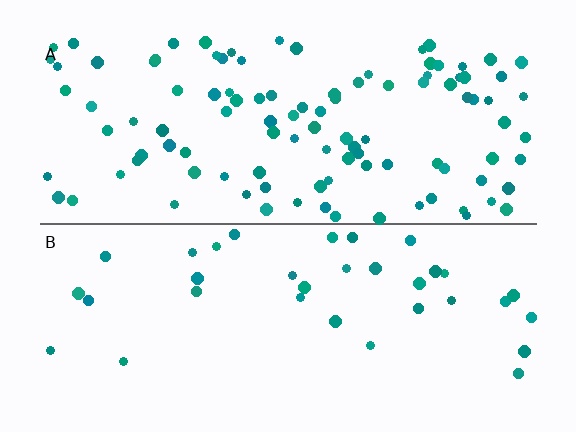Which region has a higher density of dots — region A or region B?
A (the top).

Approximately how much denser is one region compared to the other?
Approximately 3.1× — region A over region B.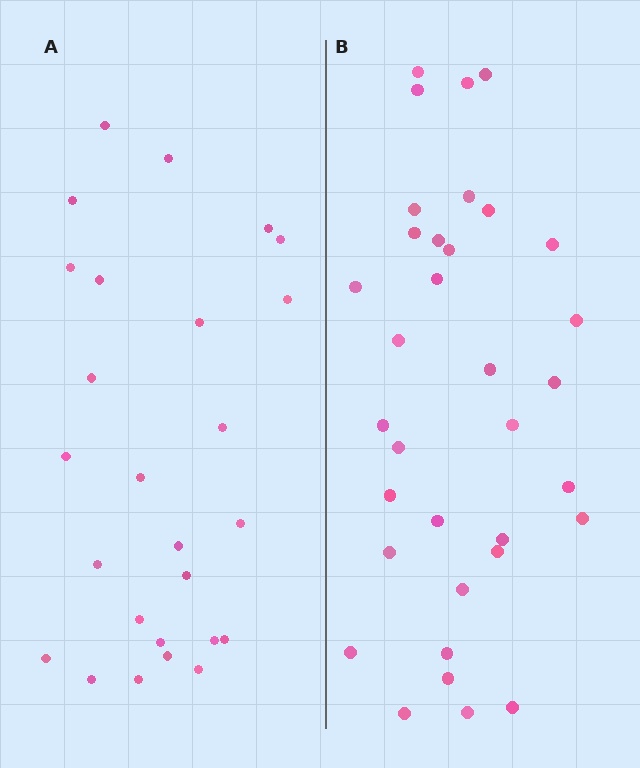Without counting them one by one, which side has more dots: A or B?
Region B (the right region) has more dots.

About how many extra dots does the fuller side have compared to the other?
Region B has roughly 8 or so more dots than region A.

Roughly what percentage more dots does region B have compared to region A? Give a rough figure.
About 30% more.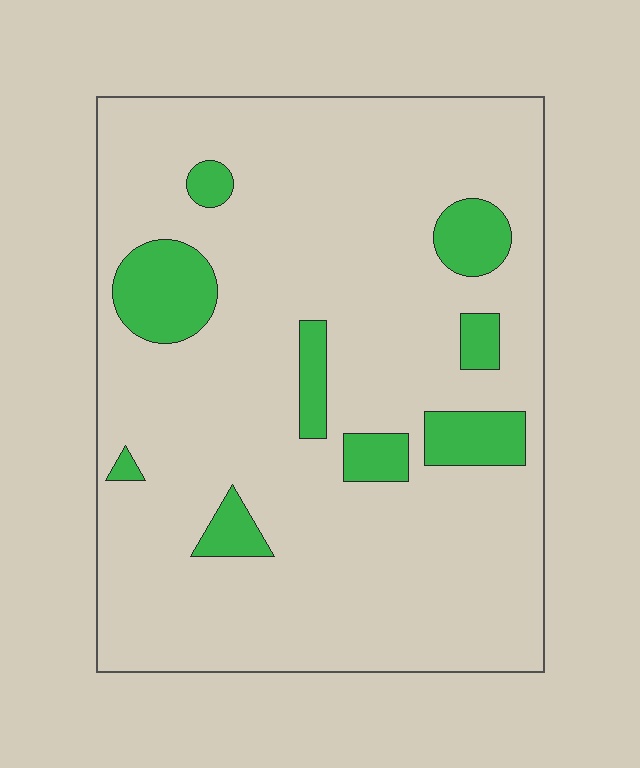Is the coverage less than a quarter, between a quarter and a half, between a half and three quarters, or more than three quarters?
Less than a quarter.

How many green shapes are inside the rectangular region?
9.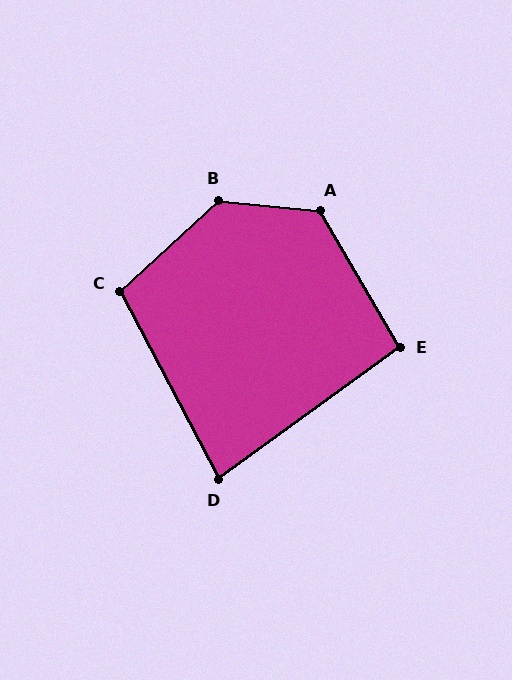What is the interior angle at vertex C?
Approximately 105 degrees (obtuse).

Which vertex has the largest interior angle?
B, at approximately 132 degrees.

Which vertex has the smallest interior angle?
D, at approximately 82 degrees.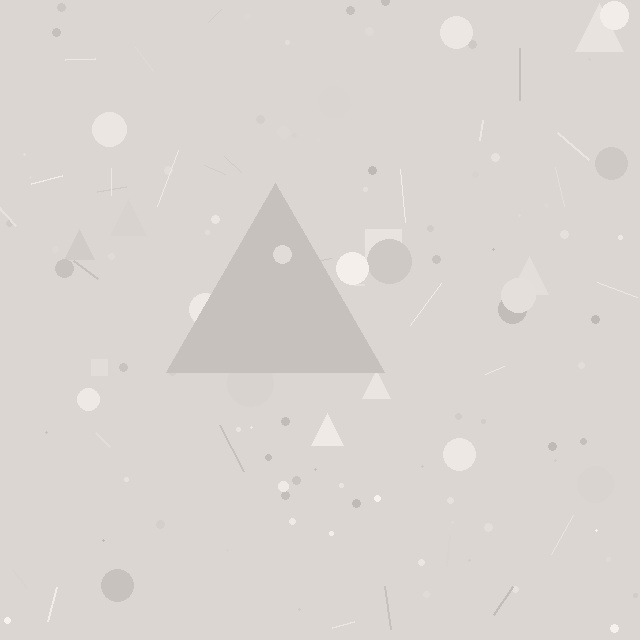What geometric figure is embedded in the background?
A triangle is embedded in the background.